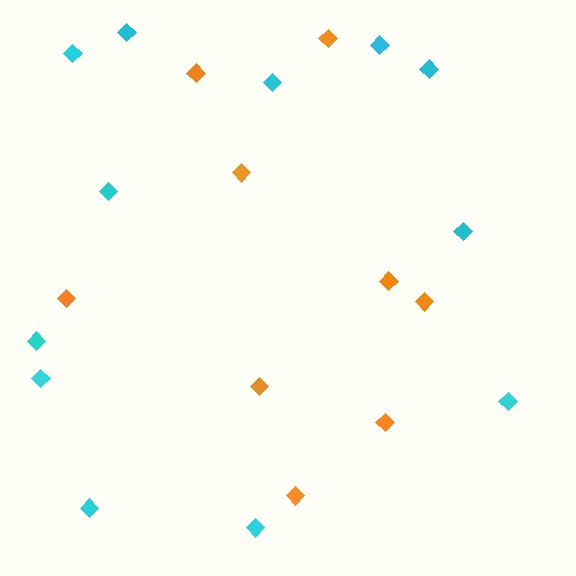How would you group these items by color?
There are 2 groups: one group of orange diamonds (9) and one group of cyan diamonds (12).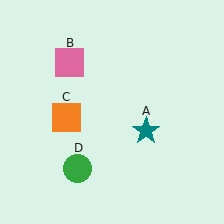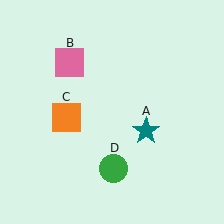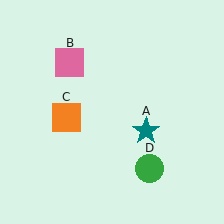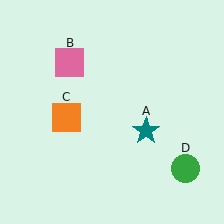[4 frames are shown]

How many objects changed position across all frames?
1 object changed position: green circle (object D).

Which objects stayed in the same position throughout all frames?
Teal star (object A) and pink square (object B) and orange square (object C) remained stationary.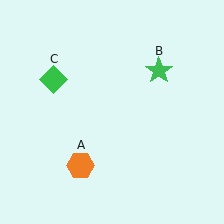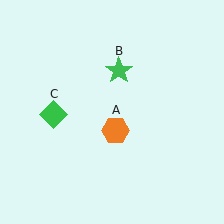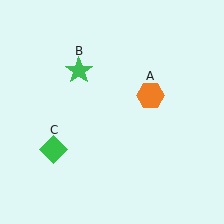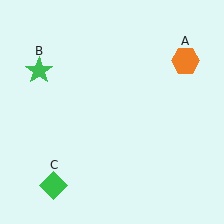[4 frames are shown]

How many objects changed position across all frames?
3 objects changed position: orange hexagon (object A), green star (object B), green diamond (object C).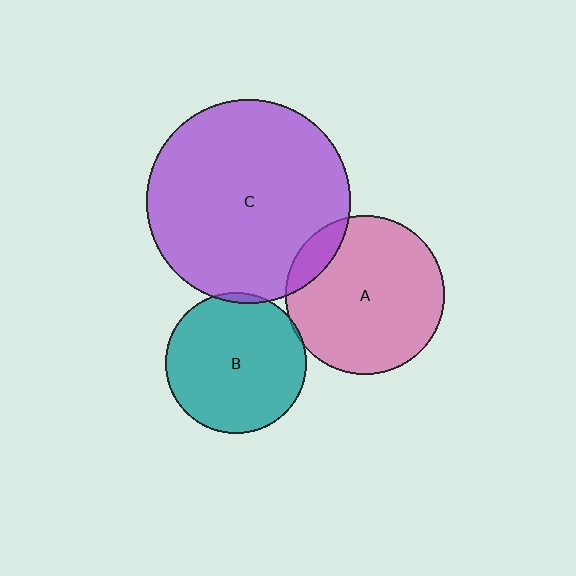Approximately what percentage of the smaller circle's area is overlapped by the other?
Approximately 5%.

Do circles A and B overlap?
Yes.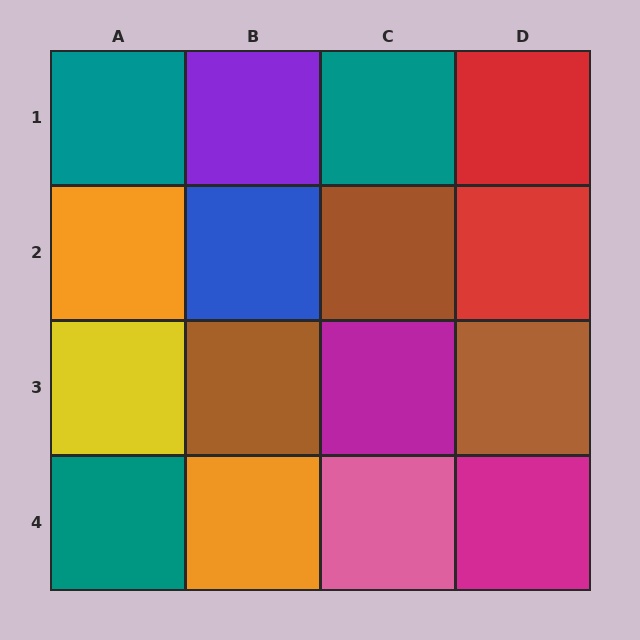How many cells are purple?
1 cell is purple.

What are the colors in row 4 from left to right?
Teal, orange, pink, magenta.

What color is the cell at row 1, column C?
Teal.